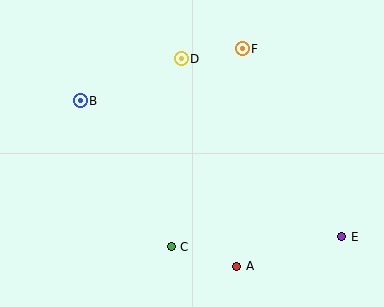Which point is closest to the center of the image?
Point D at (181, 59) is closest to the center.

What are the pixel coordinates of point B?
Point B is at (80, 101).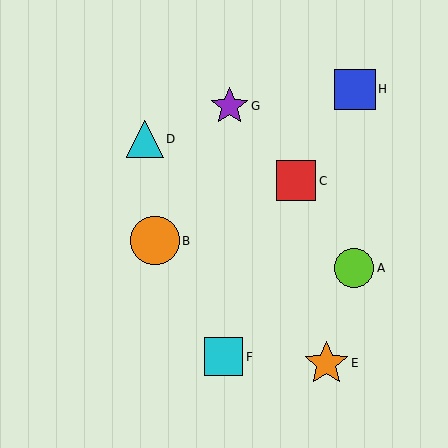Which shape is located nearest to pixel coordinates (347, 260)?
The lime circle (labeled A) at (354, 268) is nearest to that location.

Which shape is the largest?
The orange circle (labeled B) is the largest.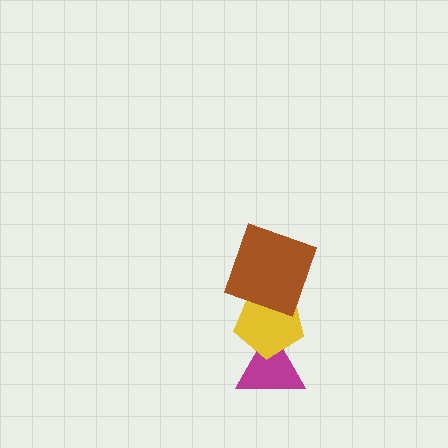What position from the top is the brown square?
The brown square is 1st from the top.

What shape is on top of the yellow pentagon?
The brown square is on top of the yellow pentagon.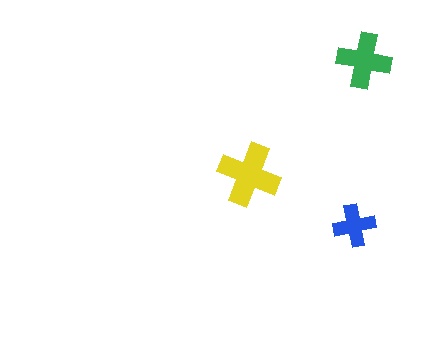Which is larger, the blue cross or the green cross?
The green one.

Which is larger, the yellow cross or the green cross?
The yellow one.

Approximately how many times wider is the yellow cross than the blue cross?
About 1.5 times wider.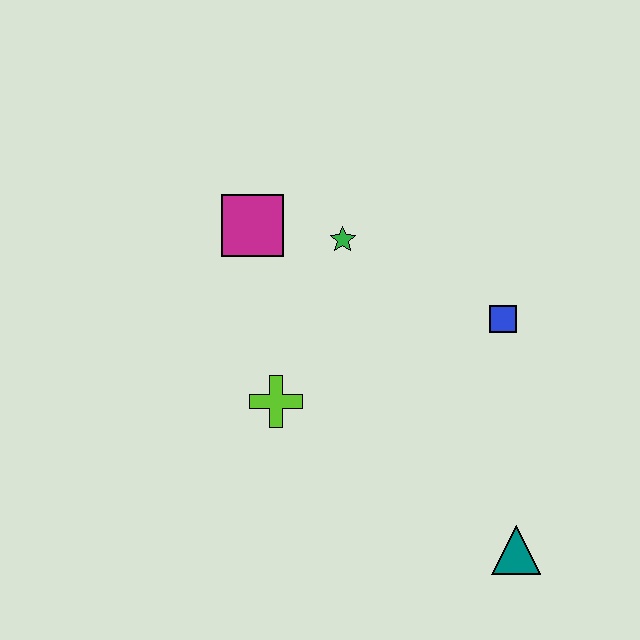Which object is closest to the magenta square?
The green star is closest to the magenta square.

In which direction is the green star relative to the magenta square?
The green star is to the right of the magenta square.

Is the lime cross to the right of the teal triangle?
No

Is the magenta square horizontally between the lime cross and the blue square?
No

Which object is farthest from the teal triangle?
The magenta square is farthest from the teal triangle.